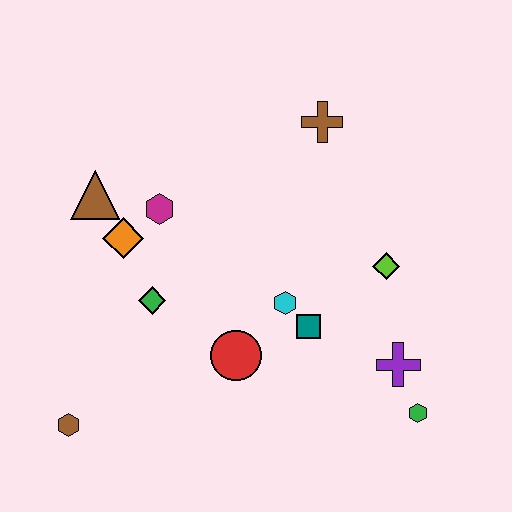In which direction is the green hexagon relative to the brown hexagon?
The green hexagon is to the right of the brown hexagon.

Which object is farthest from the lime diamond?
The brown hexagon is farthest from the lime diamond.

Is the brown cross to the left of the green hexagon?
Yes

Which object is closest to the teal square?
The cyan hexagon is closest to the teal square.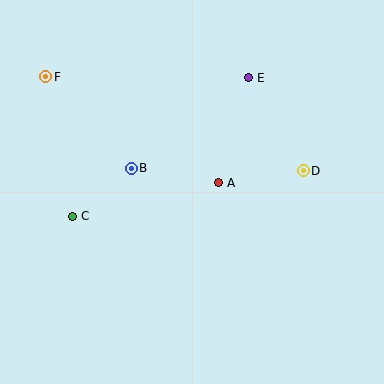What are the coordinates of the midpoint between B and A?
The midpoint between B and A is at (175, 176).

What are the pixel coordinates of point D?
Point D is at (303, 171).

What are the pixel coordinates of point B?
Point B is at (131, 168).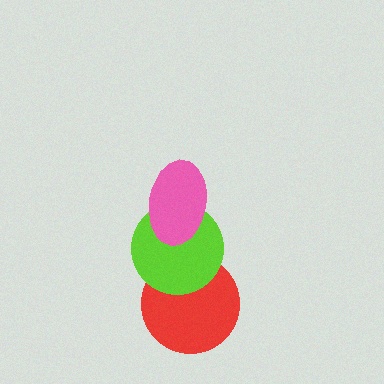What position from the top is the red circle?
The red circle is 3rd from the top.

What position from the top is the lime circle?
The lime circle is 2nd from the top.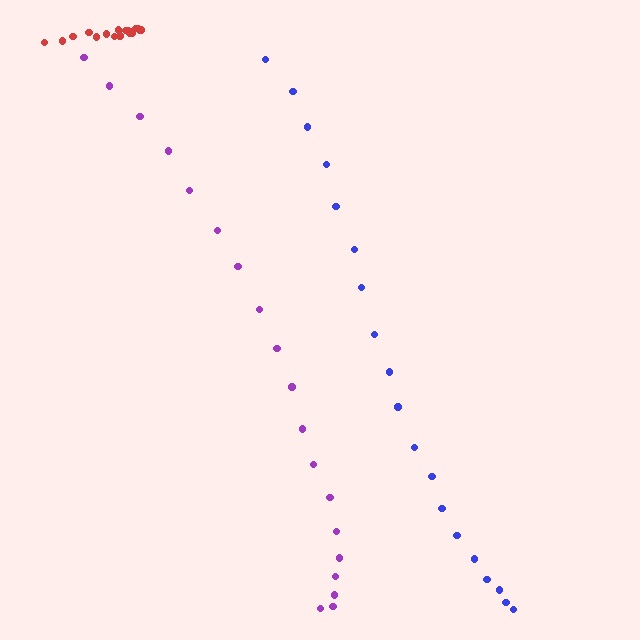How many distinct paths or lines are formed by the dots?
There are 3 distinct paths.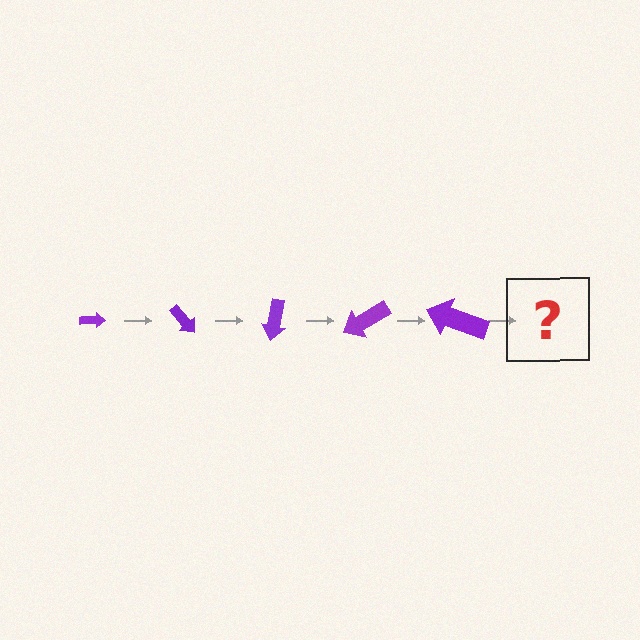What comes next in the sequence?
The next element should be an arrow, larger than the previous one and rotated 250 degrees from the start.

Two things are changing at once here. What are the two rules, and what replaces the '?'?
The two rules are that the arrow grows larger each step and it rotates 50 degrees each step. The '?' should be an arrow, larger than the previous one and rotated 250 degrees from the start.